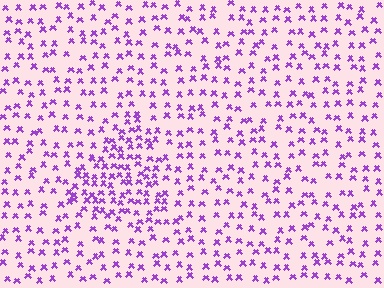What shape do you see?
I see a triangle.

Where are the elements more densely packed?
The elements are more densely packed inside the triangle boundary.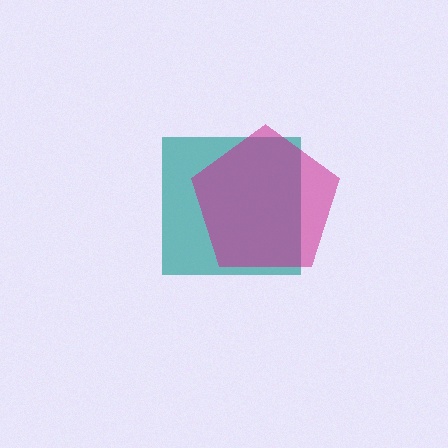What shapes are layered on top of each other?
The layered shapes are: a teal square, a magenta pentagon.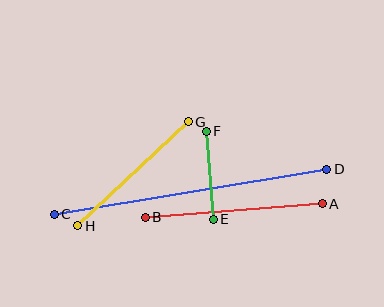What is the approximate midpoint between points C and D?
The midpoint is at approximately (190, 192) pixels.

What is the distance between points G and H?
The distance is approximately 152 pixels.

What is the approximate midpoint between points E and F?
The midpoint is at approximately (210, 175) pixels.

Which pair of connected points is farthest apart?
Points C and D are farthest apart.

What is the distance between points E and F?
The distance is approximately 88 pixels.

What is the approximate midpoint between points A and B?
The midpoint is at approximately (234, 211) pixels.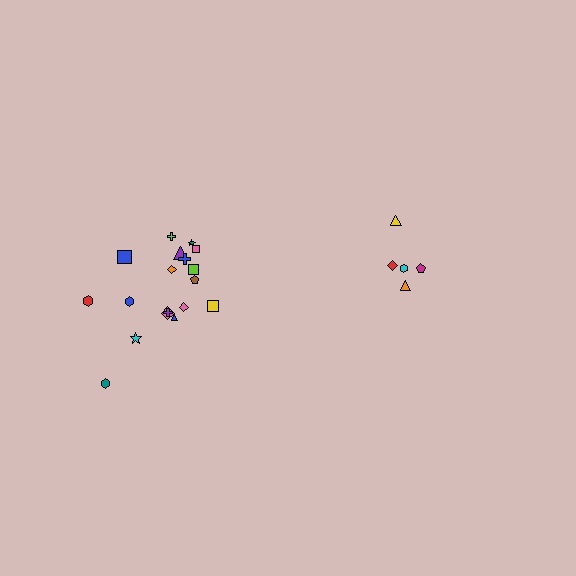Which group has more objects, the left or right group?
The left group.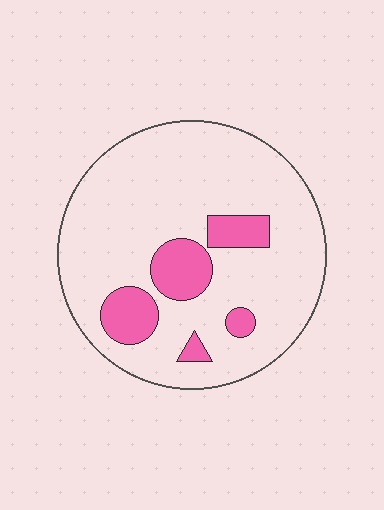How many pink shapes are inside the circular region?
5.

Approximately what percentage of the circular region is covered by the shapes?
Approximately 15%.